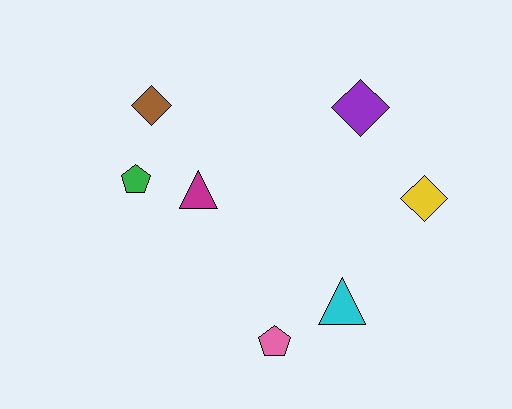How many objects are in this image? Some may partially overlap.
There are 7 objects.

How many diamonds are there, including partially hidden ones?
There are 3 diamonds.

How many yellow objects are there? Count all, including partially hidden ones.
There is 1 yellow object.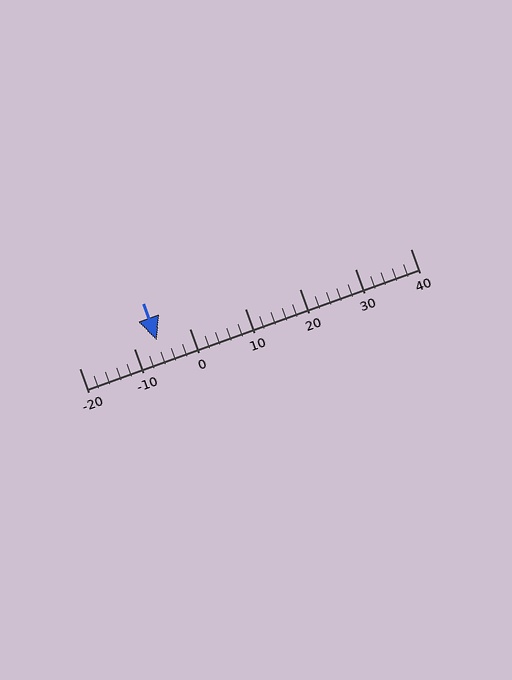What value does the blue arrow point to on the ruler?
The blue arrow points to approximately -6.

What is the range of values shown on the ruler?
The ruler shows values from -20 to 40.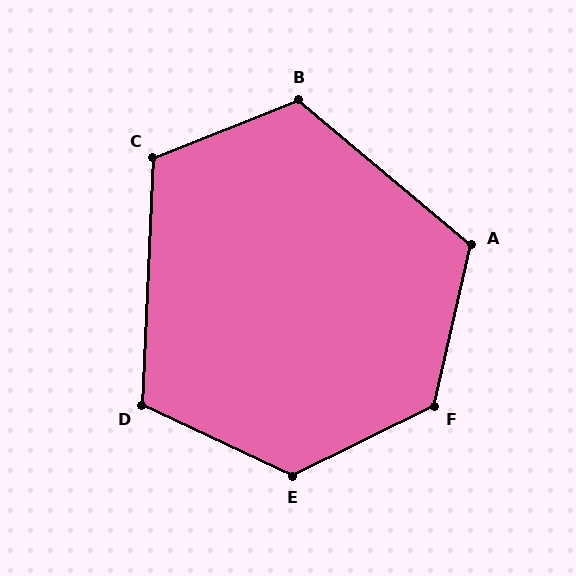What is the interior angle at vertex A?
Approximately 117 degrees (obtuse).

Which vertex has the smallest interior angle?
D, at approximately 112 degrees.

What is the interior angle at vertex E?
Approximately 129 degrees (obtuse).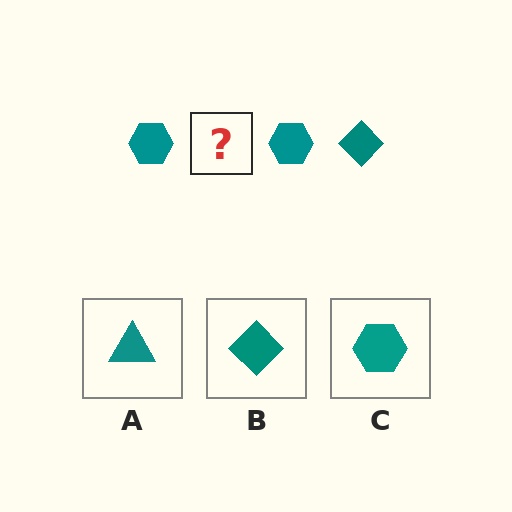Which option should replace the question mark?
Option B.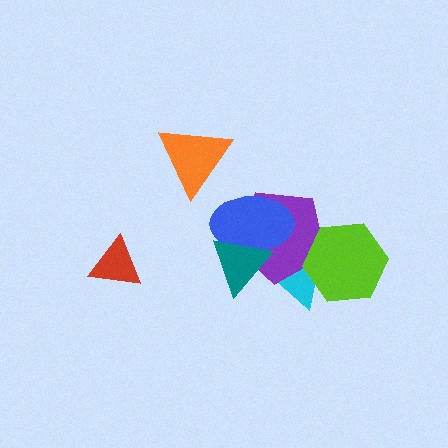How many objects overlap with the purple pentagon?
4 objects overlap with the purple pentagon.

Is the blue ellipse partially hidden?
Yes, it is partially covered by another shape.